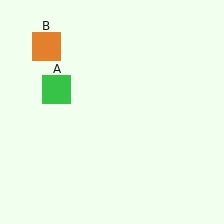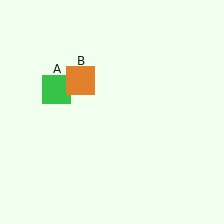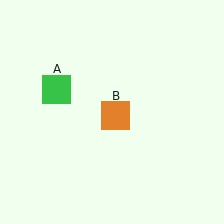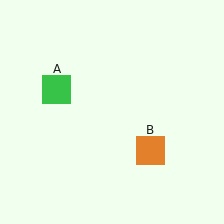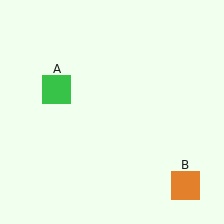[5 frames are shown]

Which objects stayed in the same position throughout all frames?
Green square (object A) remained stationary.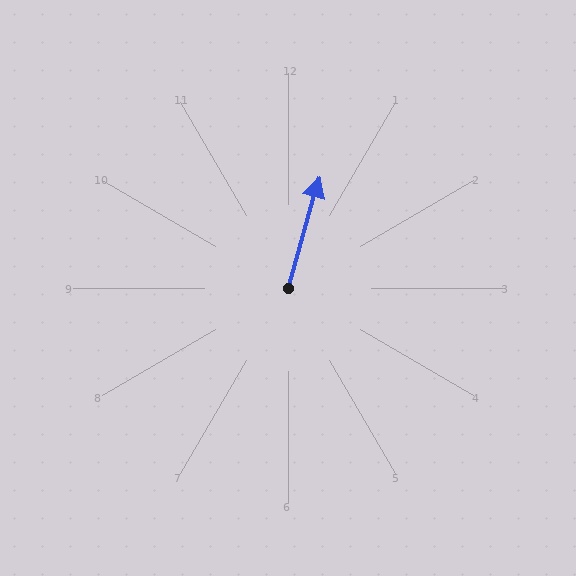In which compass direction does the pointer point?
North.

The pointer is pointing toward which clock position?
Roughly 1 o'clock.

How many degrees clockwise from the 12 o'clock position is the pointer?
Approximately 16 degrees.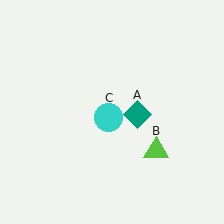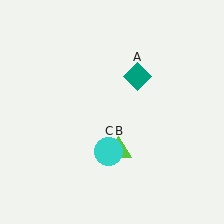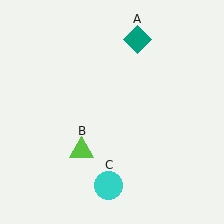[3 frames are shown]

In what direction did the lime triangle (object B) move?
The lime triangle (object B) moved left.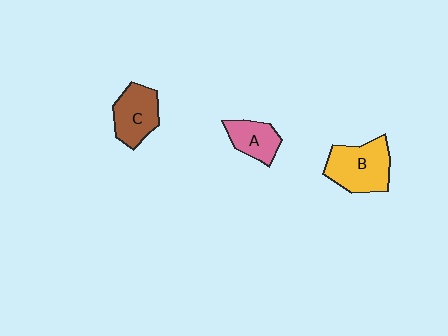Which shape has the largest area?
Shape B (yellow).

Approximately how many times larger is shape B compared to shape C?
Approximately 1.3 times.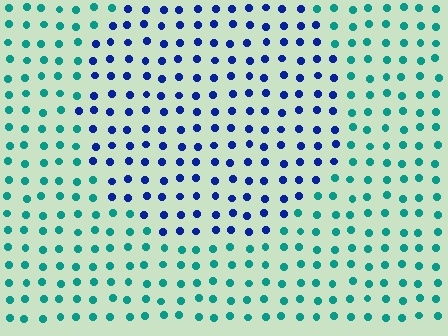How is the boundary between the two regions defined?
The boundary is defined purely by a slight shift in hue (about 57 degrees). Spacing, size, and orientation are identical on both sides.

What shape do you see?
I see a circle.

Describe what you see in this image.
The image is filled with small teal elements in a uniform arrangement. A circle-shaped region is visible where the elements are tinted to a slightly different hue, forming a subtle color boundary.